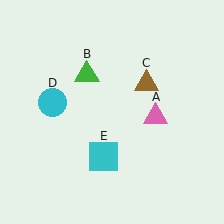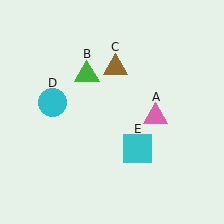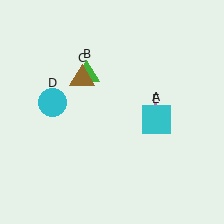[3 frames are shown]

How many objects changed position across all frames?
2 objects changed position: brown triangle (object C), cyan square (object E).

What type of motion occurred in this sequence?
The brown triangle (object C), cyan square (object E) rotated counterclockwise around the center of the scene.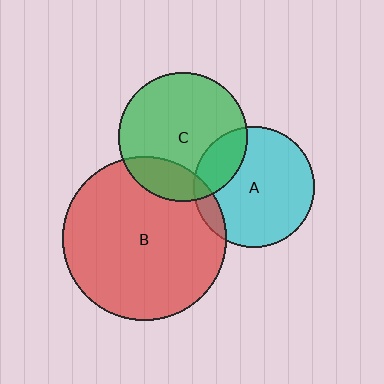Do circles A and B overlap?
Yes.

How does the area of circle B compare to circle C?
Approximately 1.6 times.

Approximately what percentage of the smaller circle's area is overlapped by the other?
Approximately 10%.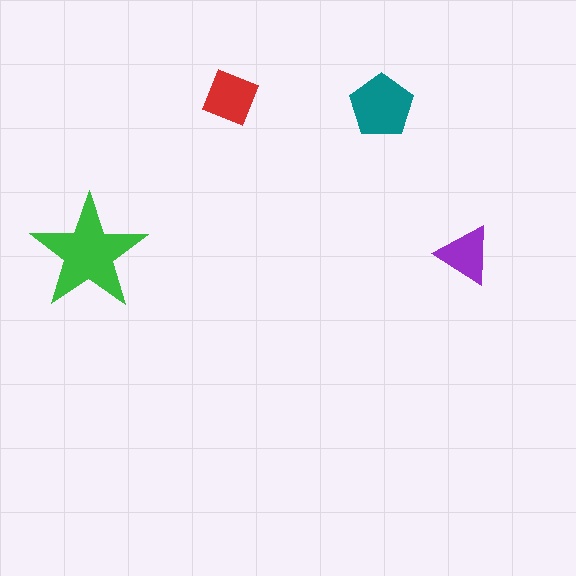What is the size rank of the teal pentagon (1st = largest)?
2nd.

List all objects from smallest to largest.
The purple triangle, the red diamond, the teal pentagon, the green star.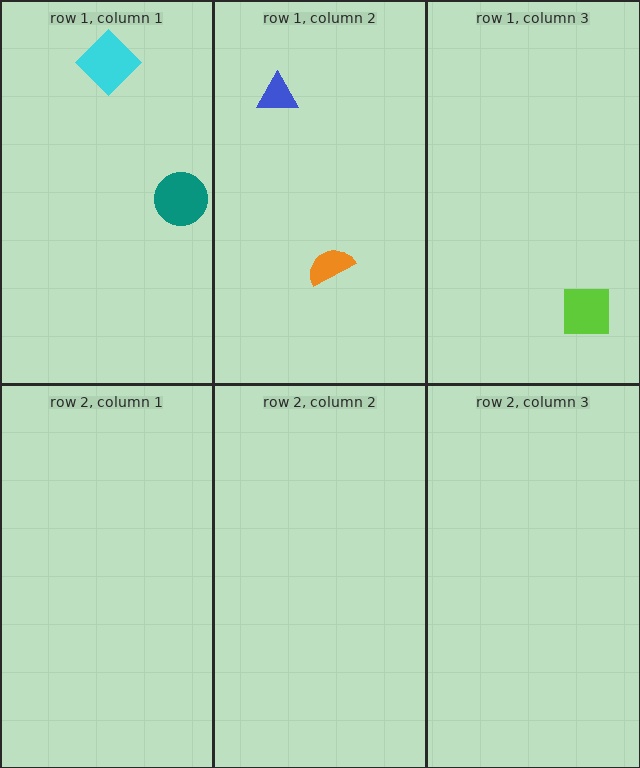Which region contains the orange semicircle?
The row 1, column 2 region.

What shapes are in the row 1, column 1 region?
The cyan diamond, the teal circle.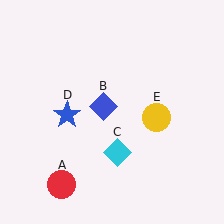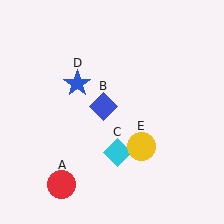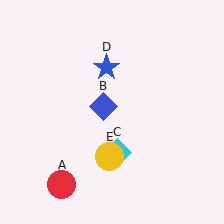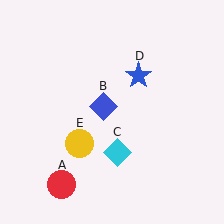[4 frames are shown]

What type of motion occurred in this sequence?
The blue star (object D), yellow circle (object E) rotated clockwise around the center of the scene.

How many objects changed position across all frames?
2 objects changed position: blue star (object D), yellow circle (object E).